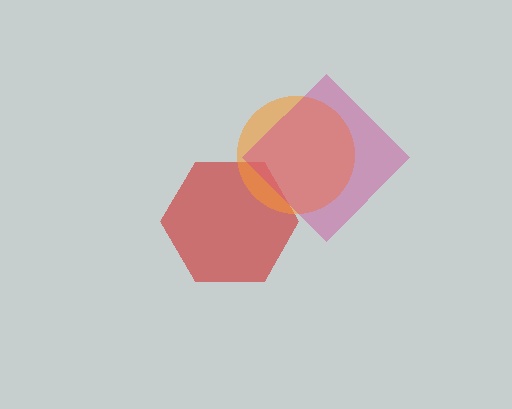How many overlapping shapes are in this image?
There are 3 overlapping shapes in the image.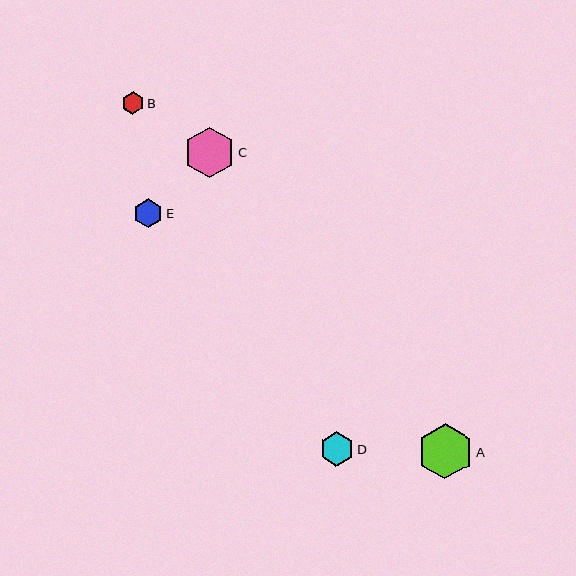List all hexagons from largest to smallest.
From largest to smallest: A, C, D, E, B.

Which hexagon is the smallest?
Hexagon B is the smallest with a size of approximately 23 pixels.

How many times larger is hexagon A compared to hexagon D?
Hexagon A is approximately 1.6 times the size of hexagon D.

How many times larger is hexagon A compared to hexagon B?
Hexagon A is approximately 2.4 times the size of hexagon B.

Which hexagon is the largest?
Hexagon A is the largest with a size of approximately 56 pixels.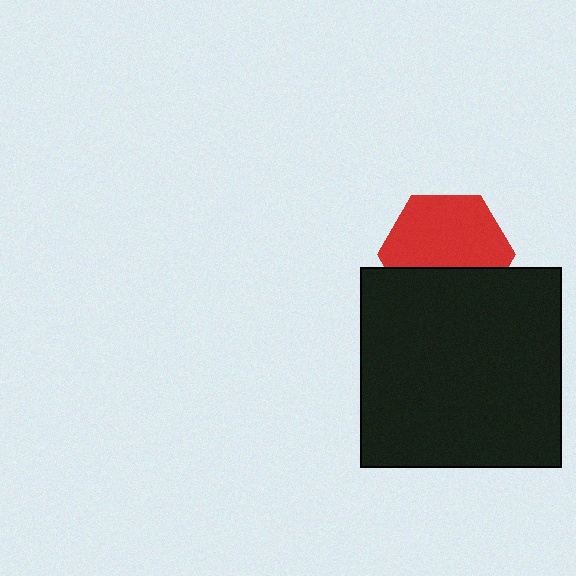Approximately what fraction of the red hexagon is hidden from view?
Roughly 37% of the red hexagon is hidden behind the black square.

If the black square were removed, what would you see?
You would see the complete red hexagon.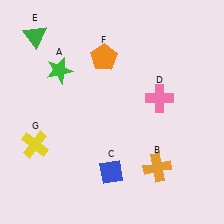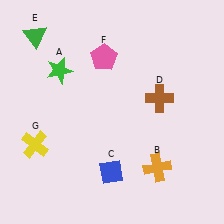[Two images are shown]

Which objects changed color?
D changed from pink to brown. F changed from orange to pink.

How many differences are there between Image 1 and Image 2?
There are 2 differences between the two images.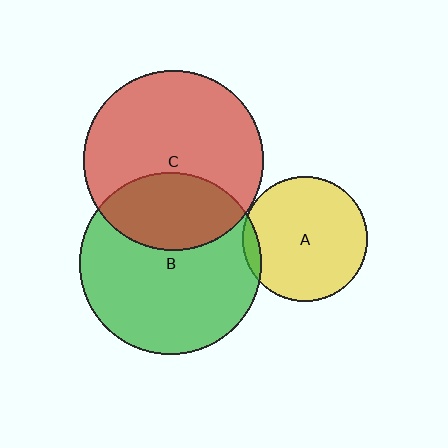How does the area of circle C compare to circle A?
Approximately 2.1 times.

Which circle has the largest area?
Circle B (green).